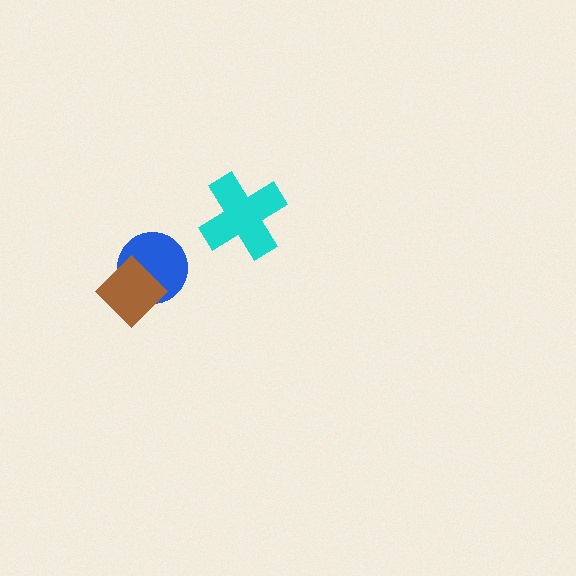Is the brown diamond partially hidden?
No, no other shape covers it.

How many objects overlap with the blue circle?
1 object overlaps with the blue circle.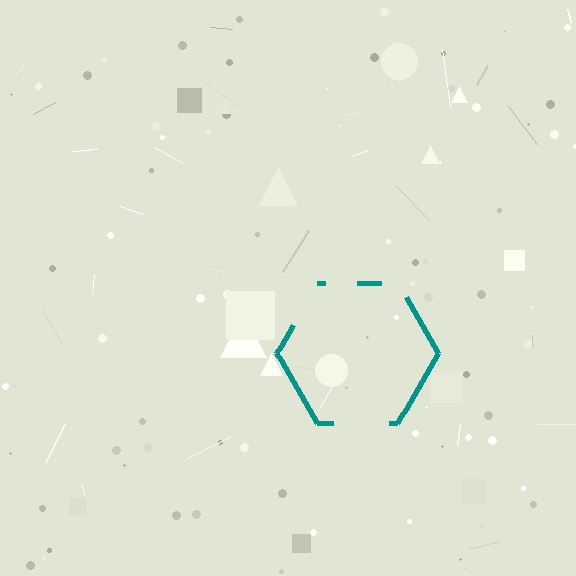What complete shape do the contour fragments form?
The contour fragments form a hexagon.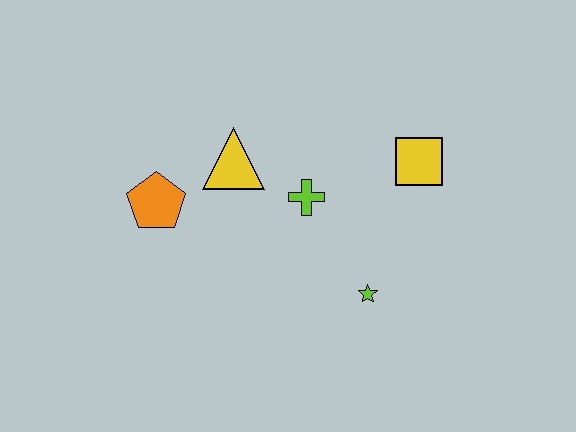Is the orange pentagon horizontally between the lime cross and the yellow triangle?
No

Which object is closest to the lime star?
The lime cross is closest to the lime star.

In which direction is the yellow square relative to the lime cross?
The yellow square is to the right of the lime cross.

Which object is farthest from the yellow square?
The orange pentagon is farthest from the yellow square.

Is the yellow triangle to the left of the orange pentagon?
No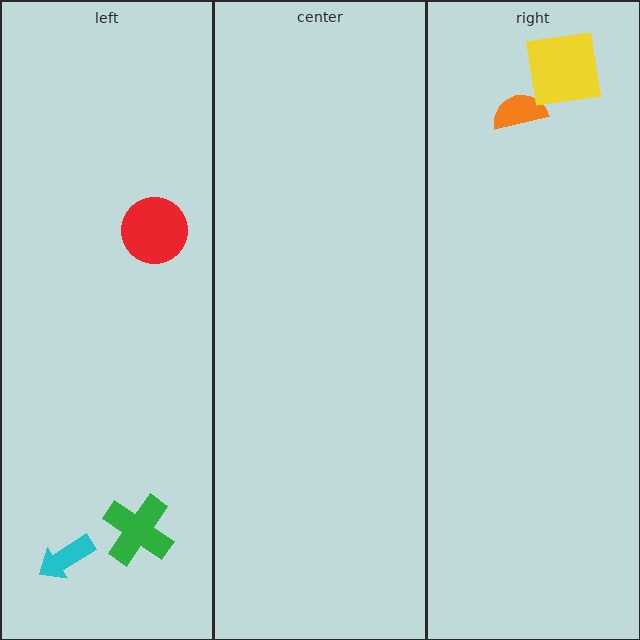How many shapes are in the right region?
2.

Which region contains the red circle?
The left region.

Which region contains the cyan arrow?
The left region.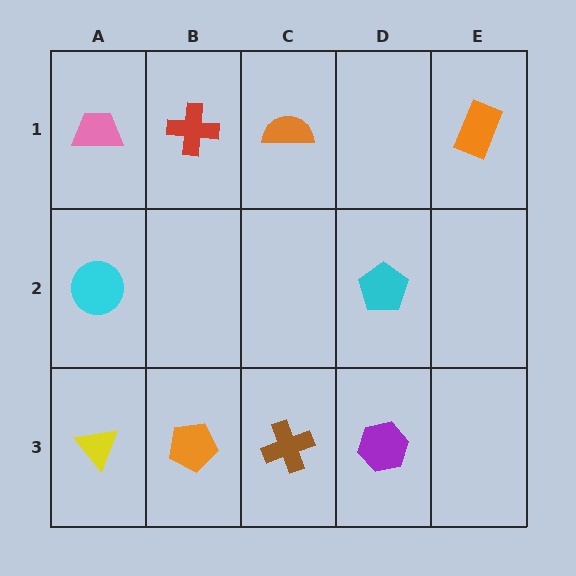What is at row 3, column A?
A yellow triangle.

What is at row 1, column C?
An orange semicircle.